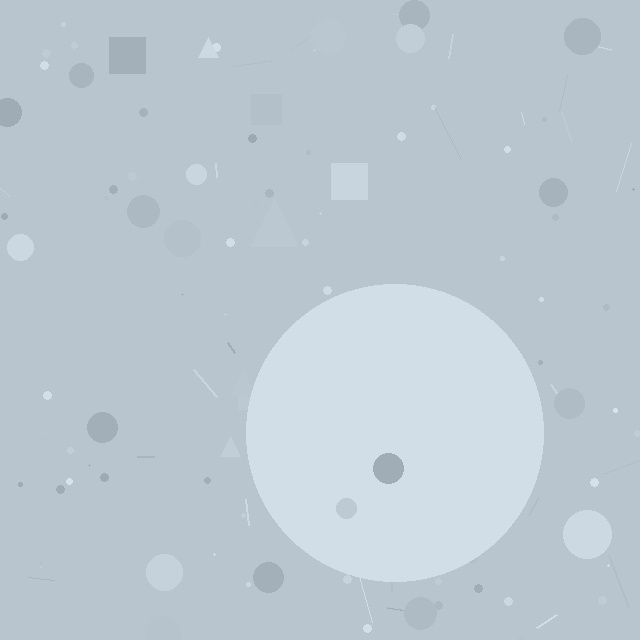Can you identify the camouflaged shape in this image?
The camouflaged shape is a circle.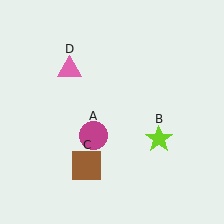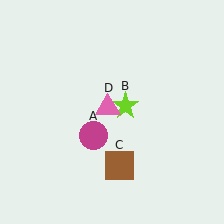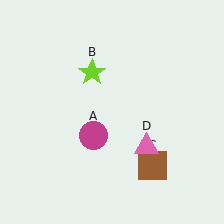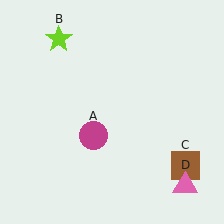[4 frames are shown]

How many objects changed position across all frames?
3 objects changed position: lime star (object B), brown square (object C), pink triangle (object D).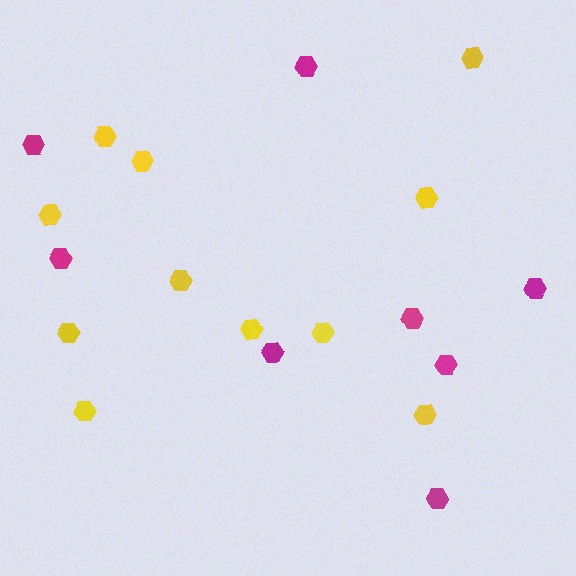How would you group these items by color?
There are 2 groups: one group of yellow hexagons (11) and one group of magenta hexagons (8).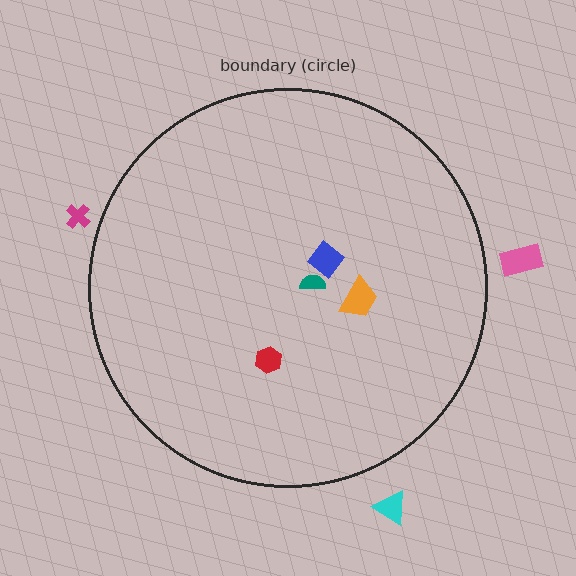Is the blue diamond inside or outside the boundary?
Inside.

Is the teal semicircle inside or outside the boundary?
Inside.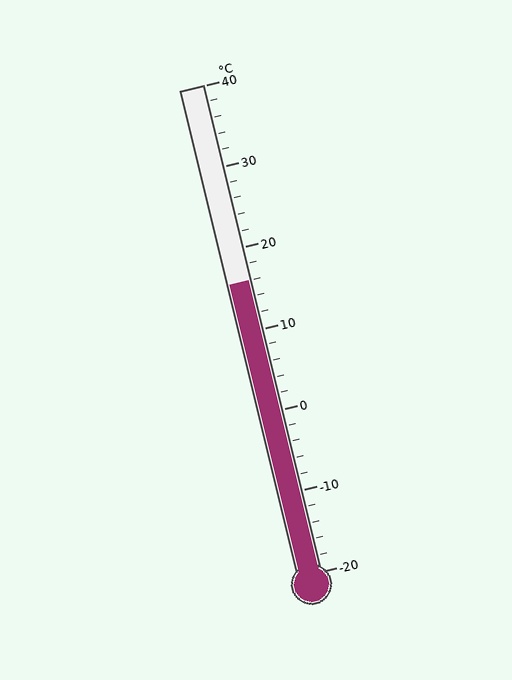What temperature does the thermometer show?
The thermometer shows approximately 16°C.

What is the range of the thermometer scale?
The thermometer scale ranges from -20°C to 40°C.